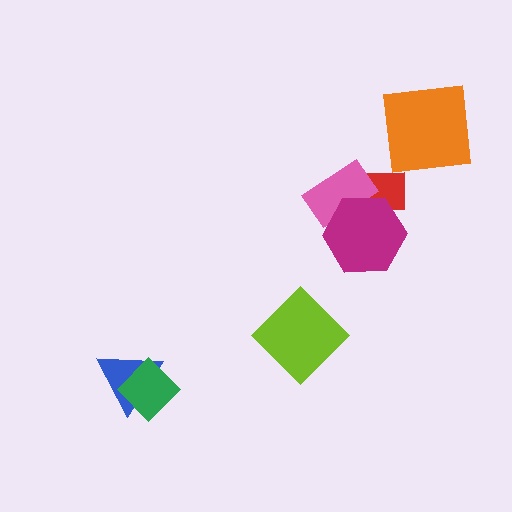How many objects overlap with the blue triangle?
1 object overlaps with the blue triangle.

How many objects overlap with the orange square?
0 objects overlap with the orange square.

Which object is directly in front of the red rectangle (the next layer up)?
The pink rectangle is directly in front of the red rectangle.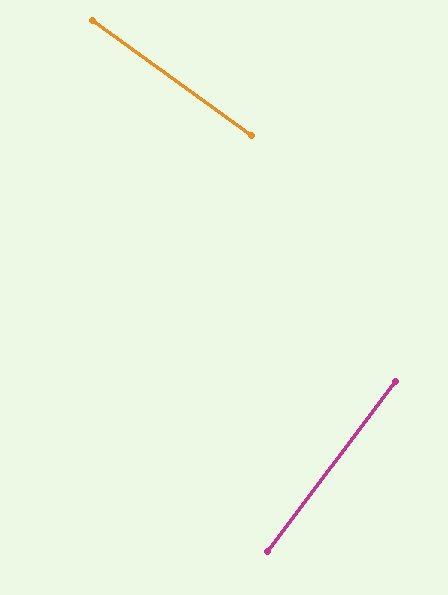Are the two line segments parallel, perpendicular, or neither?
Perpendicular — they meet at approximately 89°.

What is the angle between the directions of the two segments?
Approximately 89 degrees.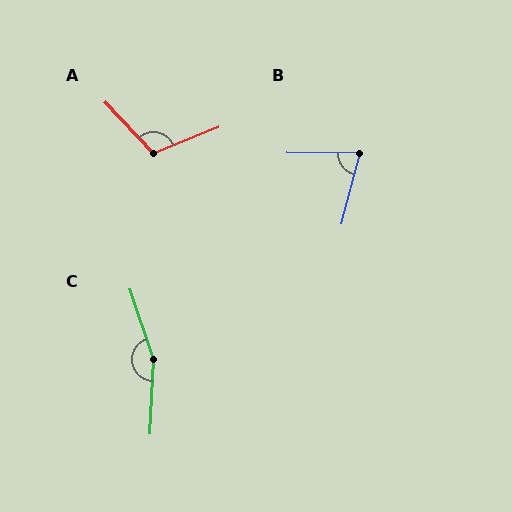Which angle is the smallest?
B, at approximately 76 degrees.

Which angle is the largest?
C, at approximately 159 degrees.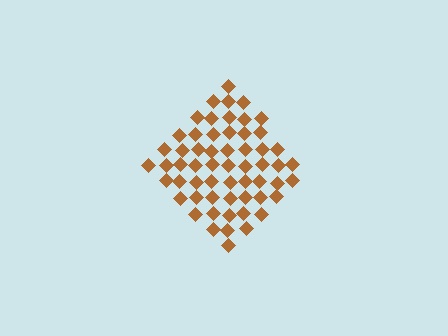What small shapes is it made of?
It is made of small diamonds.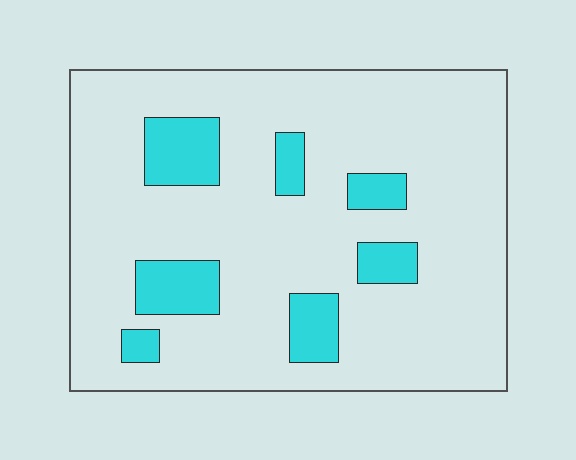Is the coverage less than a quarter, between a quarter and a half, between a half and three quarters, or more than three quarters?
Less than a quarter.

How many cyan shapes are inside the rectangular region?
7.